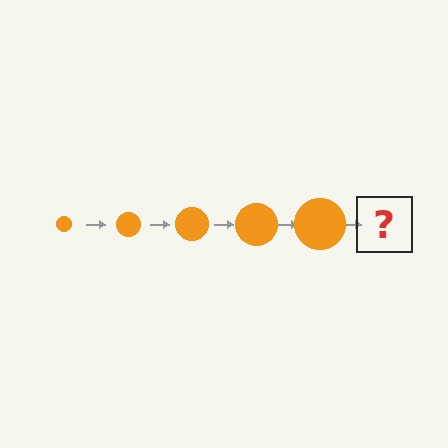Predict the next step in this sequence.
The next step is an orange circle, larger than the previous one.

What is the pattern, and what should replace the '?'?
The pattern is that the circle gets progressively larger each step. The '?' should be an orange circle, larger than the previous one.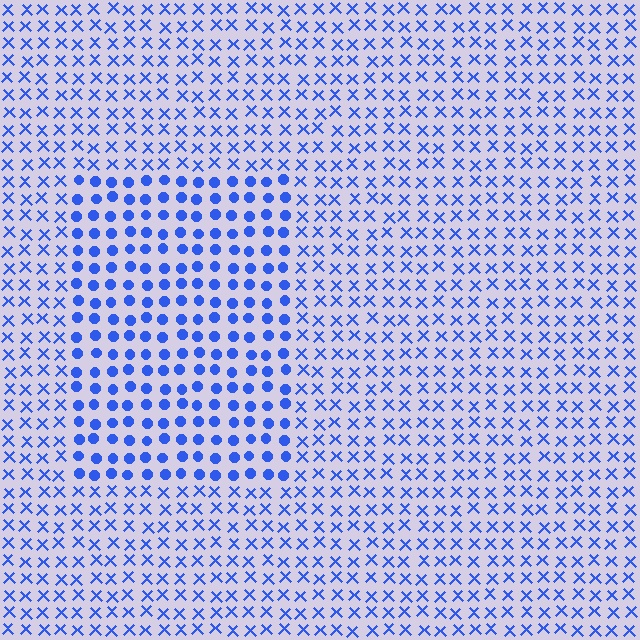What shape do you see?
I see a rectangle.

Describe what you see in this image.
The image is filled with small blue elements arranged in a uniform grid. A rectangle-shaped region contains circles, while the surrounding area contains X marks. The boundary is defined purely by the change in element shape.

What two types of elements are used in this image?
The image uses circles inside the rectangle region and X marks outside it.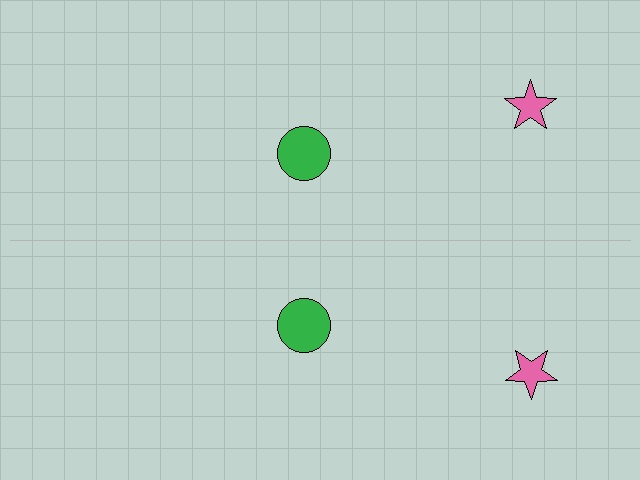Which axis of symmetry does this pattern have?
The pattern has a horizontal axis of symmetry running through the center of the image.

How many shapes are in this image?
There are 4 shapes in this image.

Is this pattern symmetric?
Yes, this pattern has bilateral (reflection) symmetry.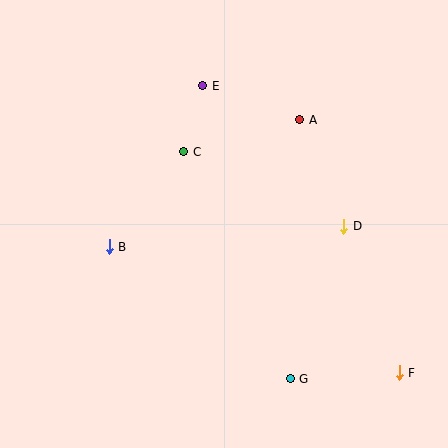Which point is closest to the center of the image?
Point C at (184, 152) is closest to the center.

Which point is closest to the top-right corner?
Point A is closest to the top-right corner.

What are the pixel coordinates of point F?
Point F is at (399, 373).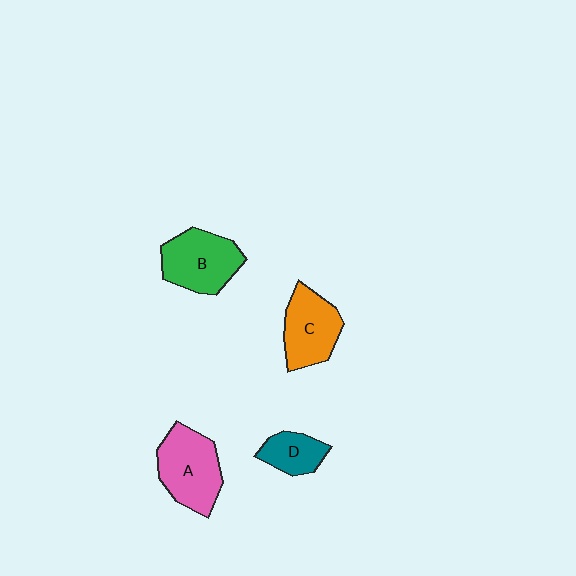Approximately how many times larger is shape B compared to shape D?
Approximately 1.8 times.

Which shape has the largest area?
Shape A (pink).